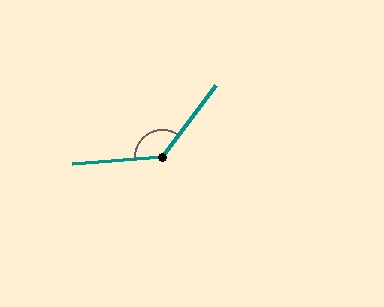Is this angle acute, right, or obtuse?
It is obtuse.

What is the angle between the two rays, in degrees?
Approximately 131 degrees.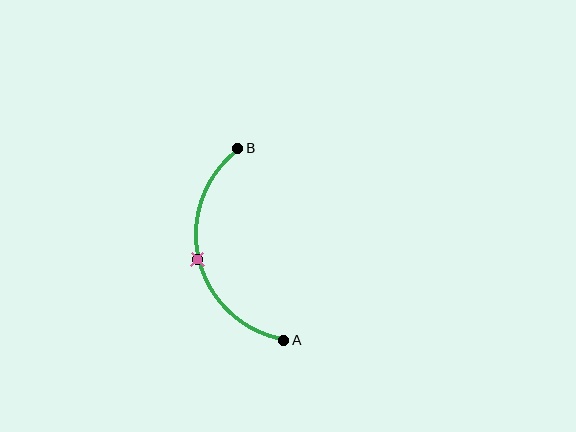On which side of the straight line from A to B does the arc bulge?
The arc bulges to the left of the straight line connecting A and B.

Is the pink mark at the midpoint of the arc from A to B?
Yes. The pink mark lies on the arc at equal arc-length from both A and B — it is the arc midpoint.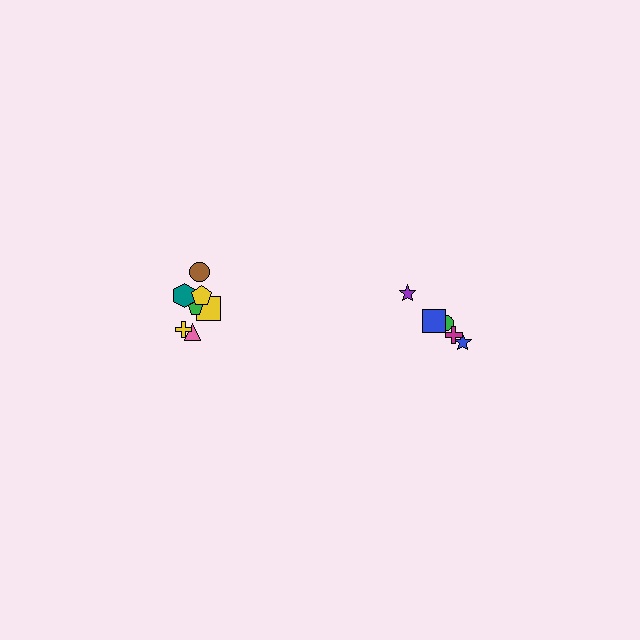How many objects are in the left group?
There are 7 objects.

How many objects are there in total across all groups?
There are 12 objects.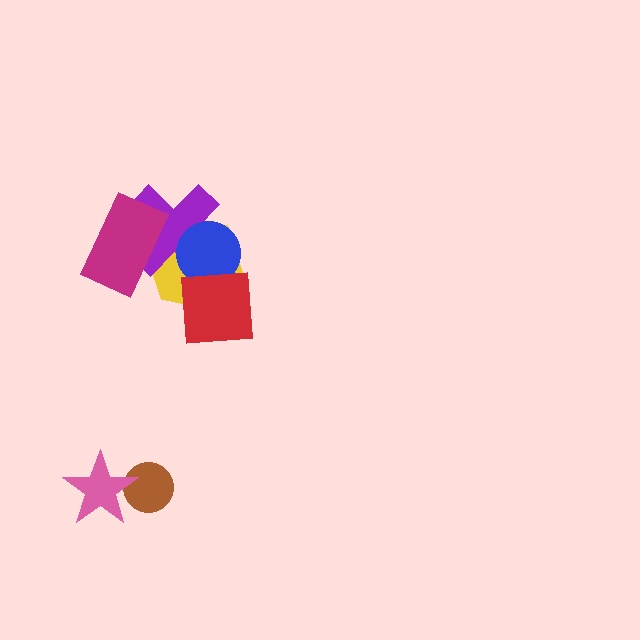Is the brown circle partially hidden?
Yes, it is partially covered by another shape.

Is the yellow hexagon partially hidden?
Yes, it is partially covered by another shape.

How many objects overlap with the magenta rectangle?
2 objects overlap with the magenta rectangle.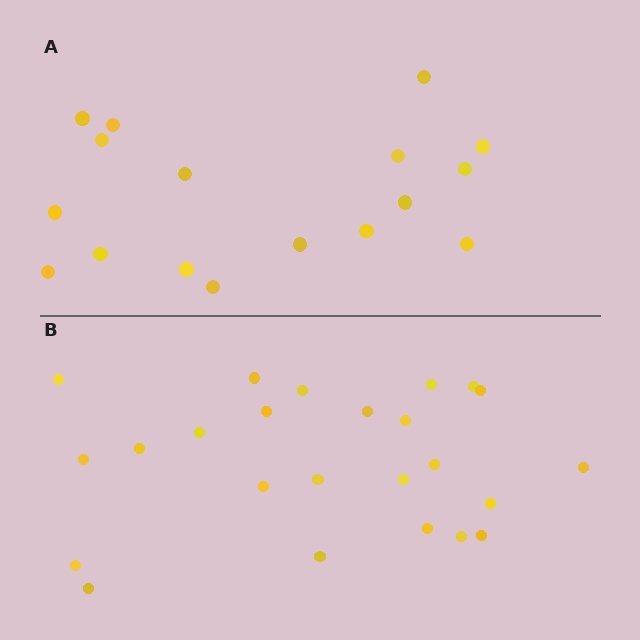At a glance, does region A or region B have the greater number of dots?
Region B (the bottom region) has more dots.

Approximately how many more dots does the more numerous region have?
Region B has roughly 8 or so more dots than region A.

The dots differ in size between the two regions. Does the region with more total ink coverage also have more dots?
No. Region A has more total ink coverage because its dots are larger, but region B actually contains more individual dots. Total area can be misleading — the number of items is what matters here.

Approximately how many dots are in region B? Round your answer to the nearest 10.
About 20 dots. (The exact count is 24, which rounds to 20.)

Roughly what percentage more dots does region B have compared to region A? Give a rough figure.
About 40% more.